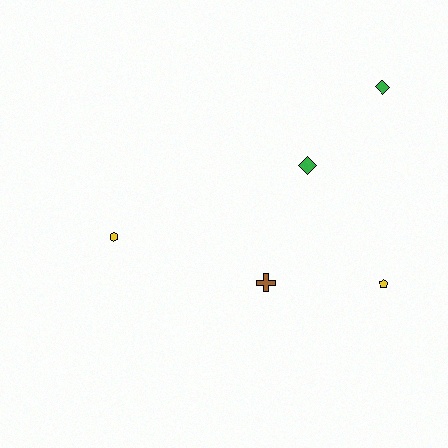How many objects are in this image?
There are 5 objects.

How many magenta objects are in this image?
There are no magenta objects.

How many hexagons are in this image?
There is 1 hexagon.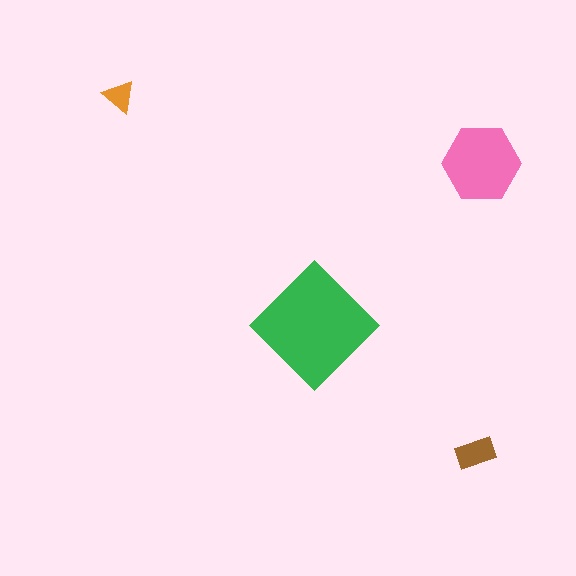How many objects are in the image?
There are 4 objects in the image.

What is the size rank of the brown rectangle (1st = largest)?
3rd.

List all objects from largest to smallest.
The green diamond, the pink hexagon, the brown rectangle, the orange triangle.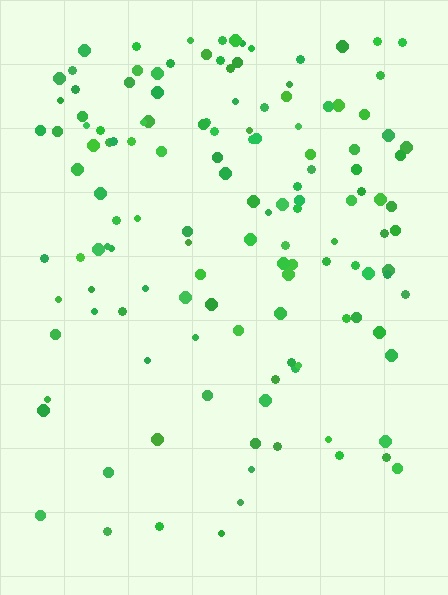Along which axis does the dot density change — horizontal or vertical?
Vertical.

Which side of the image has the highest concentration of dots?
The top.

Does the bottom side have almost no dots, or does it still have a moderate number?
Still a moderate number, just noticeably fewer than the top.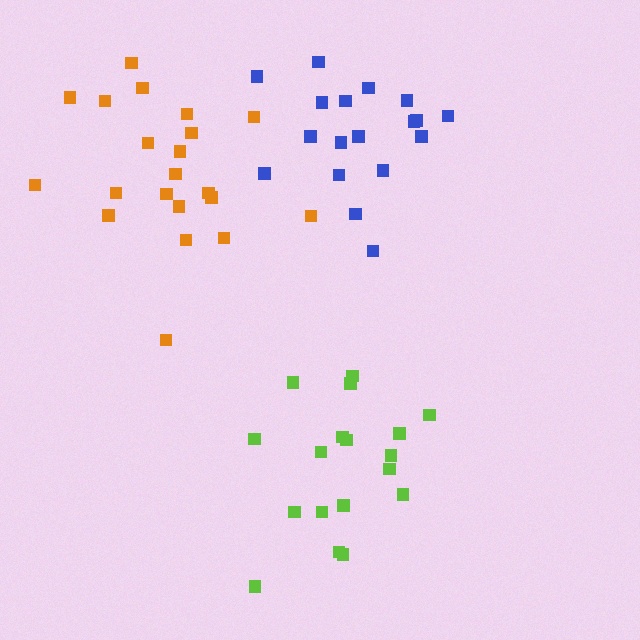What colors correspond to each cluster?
The clusters are colored: orange, lime, blue.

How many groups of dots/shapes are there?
There are 3 groups.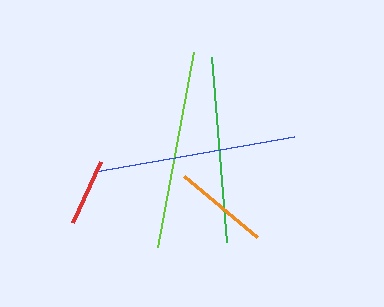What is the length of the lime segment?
The lime segment is approximately 198 pixels long.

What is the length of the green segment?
The green segment is approximately 186 pixels long.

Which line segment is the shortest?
The red line is the shortest at approximately 67 pixels.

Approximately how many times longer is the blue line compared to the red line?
The blue line is approximately 3.0 times the length of the red line.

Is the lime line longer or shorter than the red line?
The lime line is longer than the red line.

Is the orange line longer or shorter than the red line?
The orange line is longer than the red line.